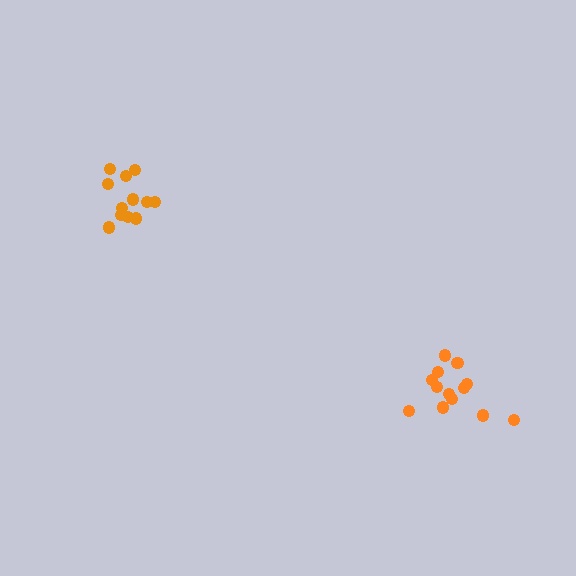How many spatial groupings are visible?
There are 2 spatial groupings.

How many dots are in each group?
Group 1: 13 dots, Group 2: 12 dots (25 total).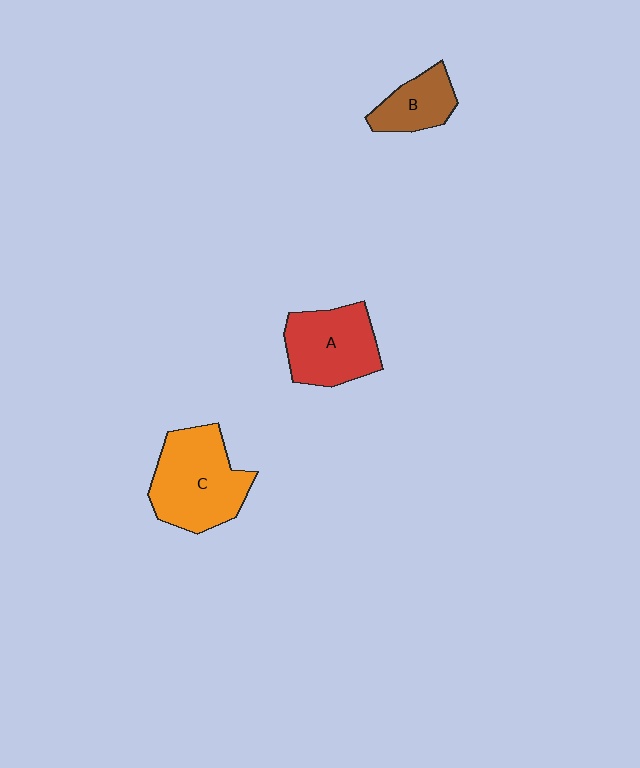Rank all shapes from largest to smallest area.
From largest to smallest: C (orange), A (red), B (brown).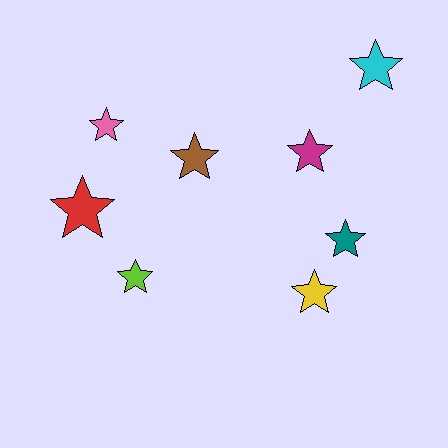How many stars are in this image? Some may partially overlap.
There are 8 stars.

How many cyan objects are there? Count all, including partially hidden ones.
There is 1 cyan object.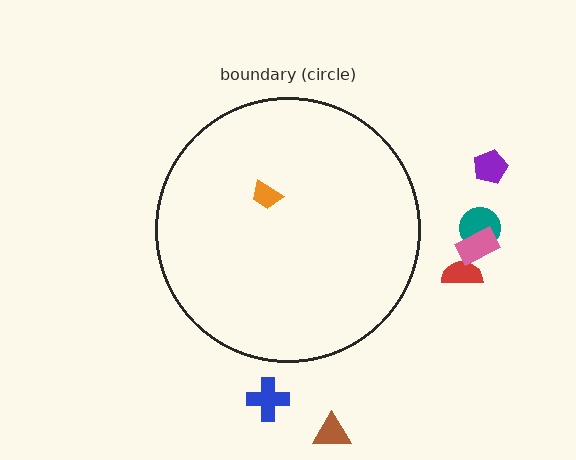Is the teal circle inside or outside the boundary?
Outside.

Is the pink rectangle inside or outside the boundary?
Outside.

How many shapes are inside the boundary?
1 inside, 6 outside.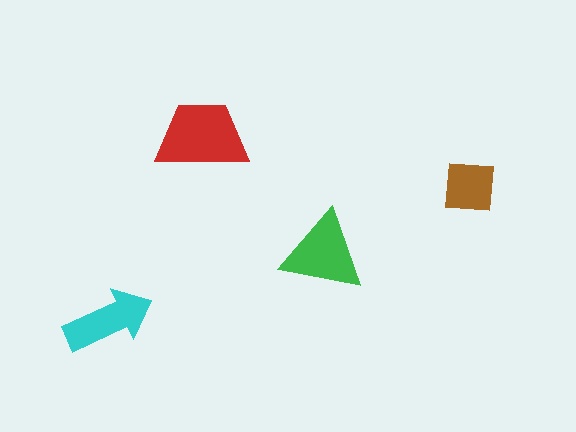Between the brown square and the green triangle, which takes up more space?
The green triangle.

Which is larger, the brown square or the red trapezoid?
The red trapezoid.